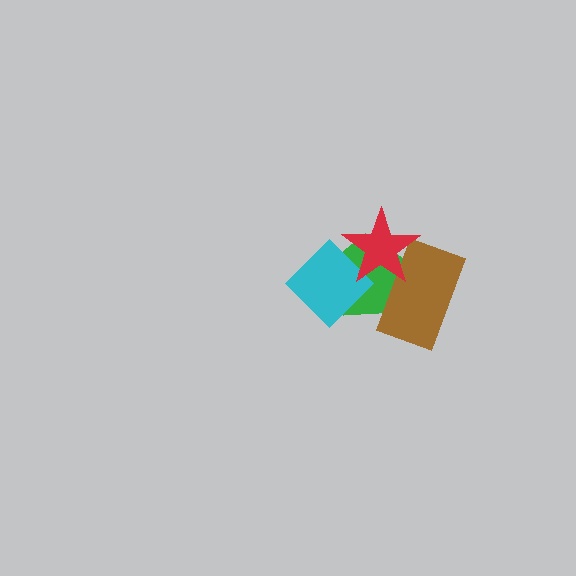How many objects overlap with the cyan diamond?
2 objects overlap with the cyan diamond.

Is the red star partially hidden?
No, no other shape covers it.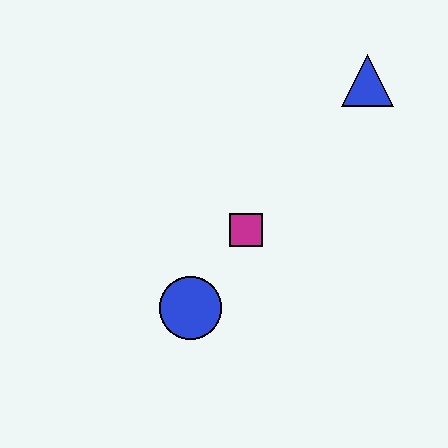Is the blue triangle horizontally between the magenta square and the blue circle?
No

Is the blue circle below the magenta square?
Yes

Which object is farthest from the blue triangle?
The blue circle is farthest from the blue triangle.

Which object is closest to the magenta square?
The blue circle is closest to the magenta square.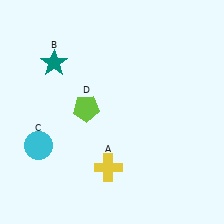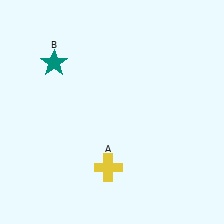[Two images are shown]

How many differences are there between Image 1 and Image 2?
There are 2 differences between the two images.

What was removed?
The cyan circle (C), the lime pentagon (D) were removed in Image 2.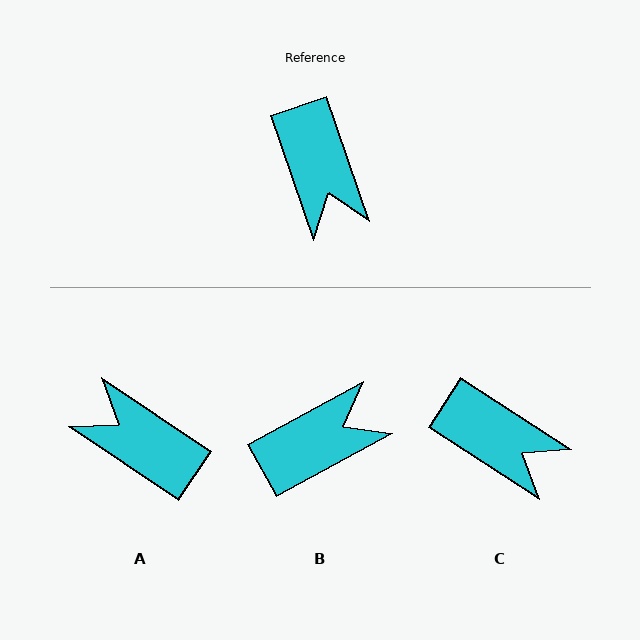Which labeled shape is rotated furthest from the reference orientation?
A, about 143 degrees away.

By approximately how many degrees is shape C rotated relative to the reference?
Approximately 38 degrees counter-clockwise.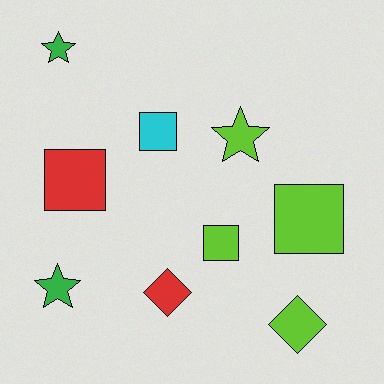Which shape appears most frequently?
Square, with 4 objects.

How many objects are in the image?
There are 9 objects.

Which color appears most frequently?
Lime, with 4 objects.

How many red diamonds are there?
There is 1 red diamond.